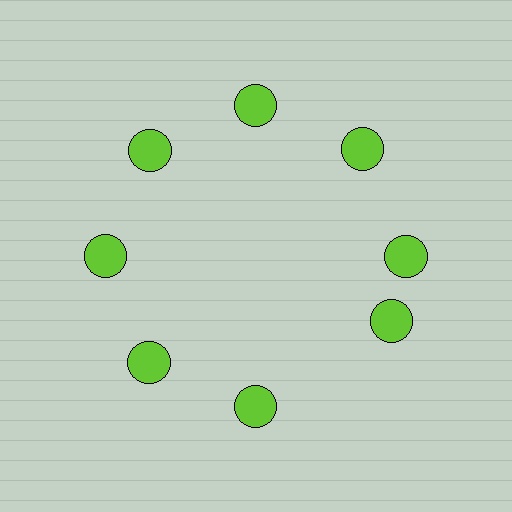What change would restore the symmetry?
The symmetry would be restored by rotating it back into even spacing with its neighbors so that all 8 circles sit at equal angles and equal distance from the center.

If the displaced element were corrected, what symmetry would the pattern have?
It would have 8-fold rotational symmetry — the pattern would map onto itself every 45 degrees.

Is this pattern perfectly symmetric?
No. The 8 lime circles are arranged in a ring, but one element near the 4 o'clock position is rotated out of alignment along the ring, breaking the 8-fold rotational symmetry.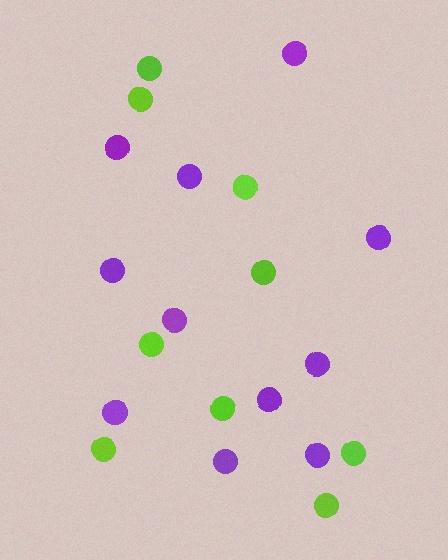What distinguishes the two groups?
There are 2 groups: one group of purple circles (11) and one group of lime circles (9).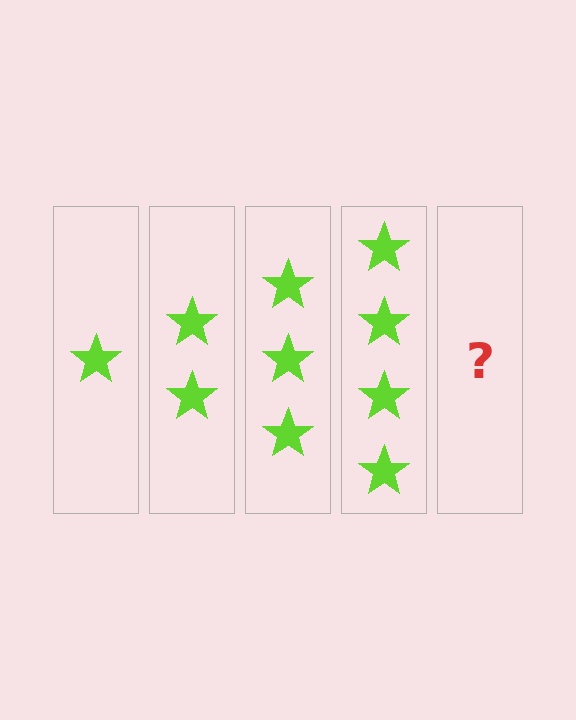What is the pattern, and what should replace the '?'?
The pattern is that each step adds one more star. The '?' should be 5 stars.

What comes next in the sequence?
The next element should be 5 stars.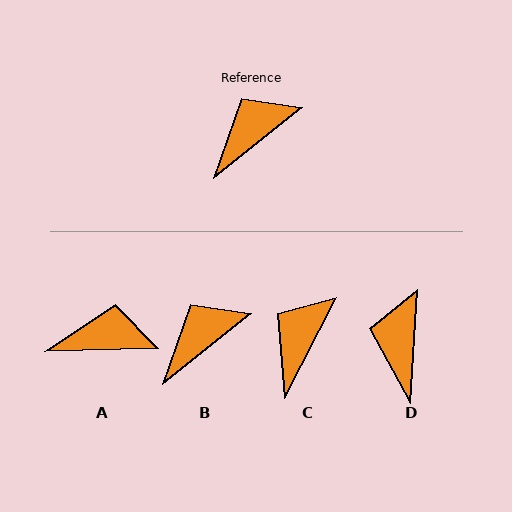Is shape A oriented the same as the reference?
No, it is off by about 37 degrees.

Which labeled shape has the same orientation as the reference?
B.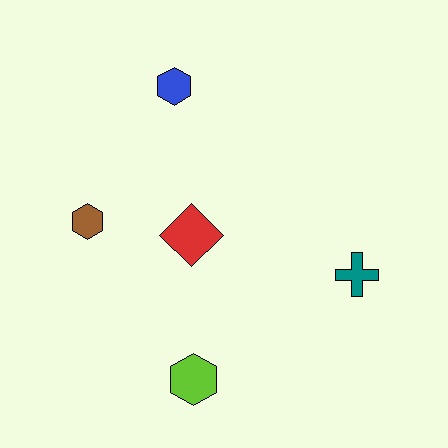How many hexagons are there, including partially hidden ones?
There are 3 hexagons.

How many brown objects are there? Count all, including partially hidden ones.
There is 1 brown object.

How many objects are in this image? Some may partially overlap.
There are 5 objects.